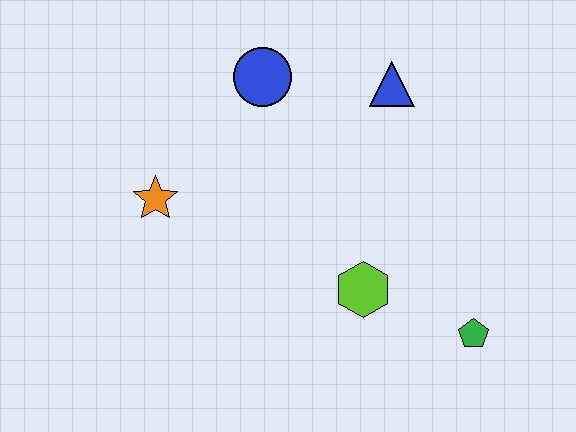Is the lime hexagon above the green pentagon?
Yes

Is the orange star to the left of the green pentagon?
Yes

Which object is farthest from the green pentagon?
The orange star is farthest from the green pentagon.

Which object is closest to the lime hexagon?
The green pentagon is closest to the lime hexagon.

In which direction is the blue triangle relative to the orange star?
The blue triangle is to the right of the orange star.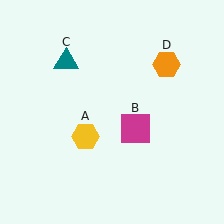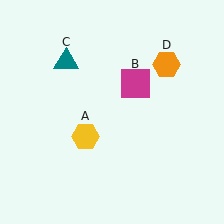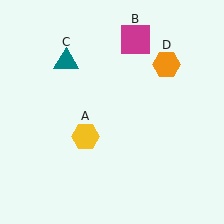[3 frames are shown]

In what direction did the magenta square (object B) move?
The magenta square (object B) moved up.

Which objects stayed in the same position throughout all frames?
Yellow hexagon (object A) and teal triangle (object C) and orange hexagon (object D) remained stationary.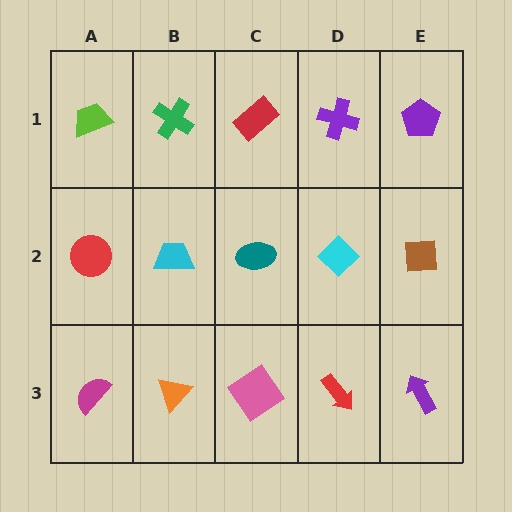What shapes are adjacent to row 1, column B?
A cyan trapezoid (row 2, column B), a lime trapezoid (row 1, column A), a red rectangle (row 1, column C).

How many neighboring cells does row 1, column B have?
3.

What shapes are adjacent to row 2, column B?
A green cross (row 1, column B), an orange triangle (row 3, column B), a red circle (row 2, column A), a teal ellipse (row 2, column C).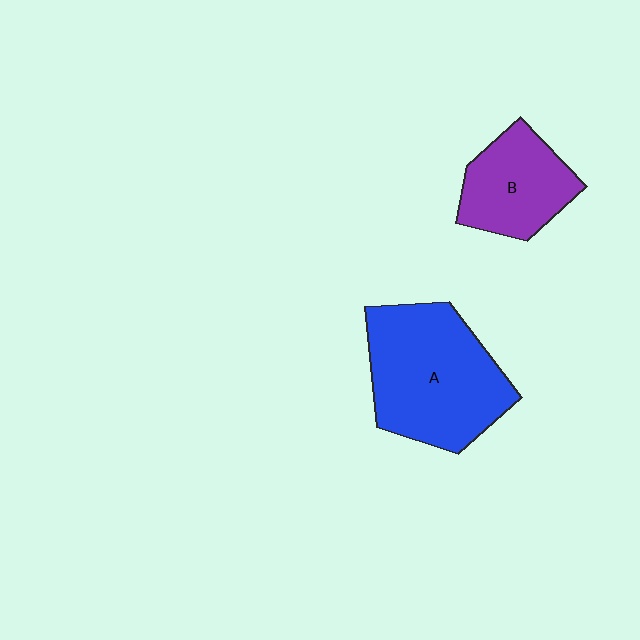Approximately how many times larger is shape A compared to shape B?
Approximately 1.7 times.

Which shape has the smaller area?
Shape B (purple).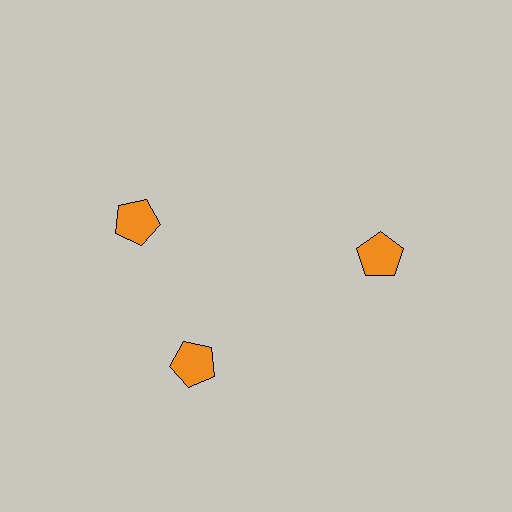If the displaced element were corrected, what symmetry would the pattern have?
It would have 3-fold rotational symmetry — the pattern would map onto itself every 120 degrees.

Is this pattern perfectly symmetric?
No. The 3 orange pentagons are arranged in a ring, but one element near the 11 o'clock position is rotated out of alignment along the ring, breaking the 3-fold rotational symmetry.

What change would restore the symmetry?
The symmetry would be restored by rotating it back into even spacing with its neighbors so that all 3 pentagons sit at equal angles and equal distance from the center.